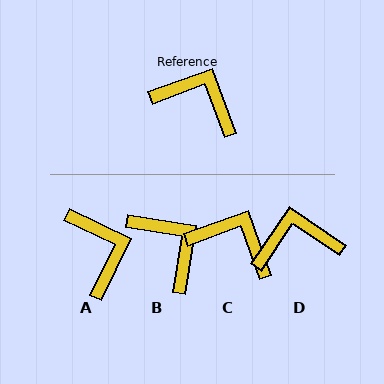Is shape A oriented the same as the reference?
No, it is off by about 46 degrees.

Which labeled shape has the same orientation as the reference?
C.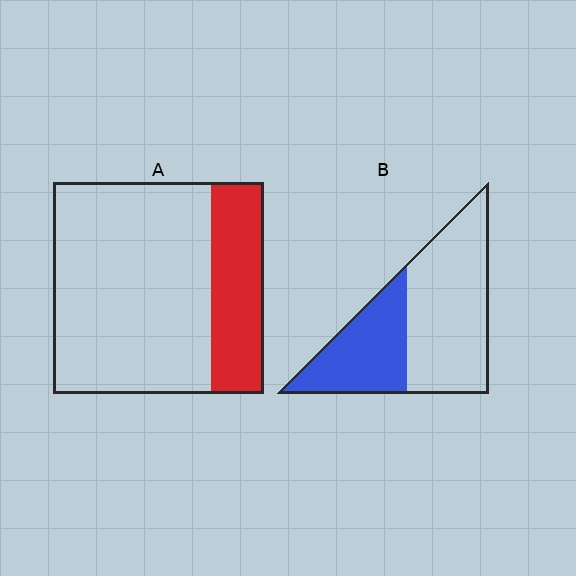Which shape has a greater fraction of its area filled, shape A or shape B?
Shape B.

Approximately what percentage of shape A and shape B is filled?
A is approximately 25% and B is approximately 40%.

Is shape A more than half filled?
No.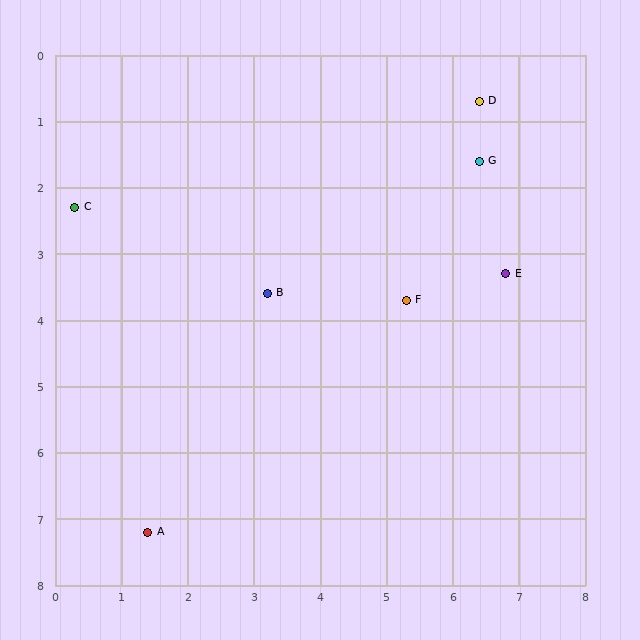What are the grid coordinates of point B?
Point B is at approximately (3.2, 3.6).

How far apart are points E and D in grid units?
Points E and D are about 2.6 grid units apart.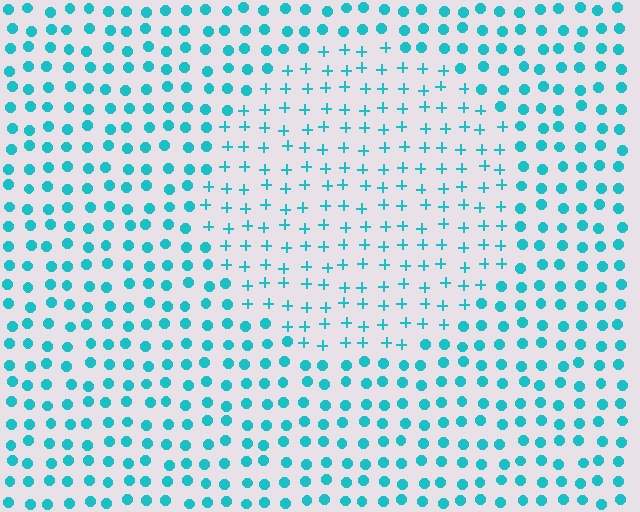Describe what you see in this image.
The image is filled with small cyan elements arranged in a uniform grid. A circle-shaped region contains plus signs, while the surrounding area contains circles. The boundary is defined purely by the change in element shape.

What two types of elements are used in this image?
The image uses plus signs inside the circle region and circles outside it.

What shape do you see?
I see a circle.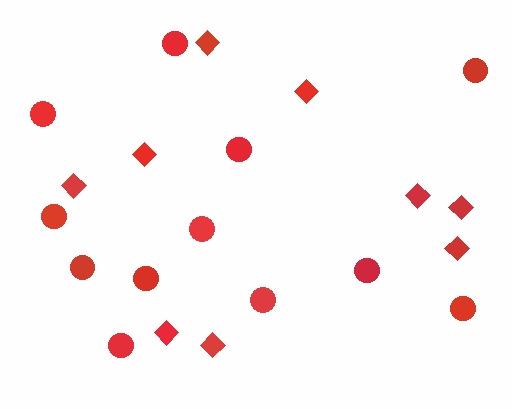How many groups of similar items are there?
There are 2 groups: one group of circles (12) and one group of diamonds (9).